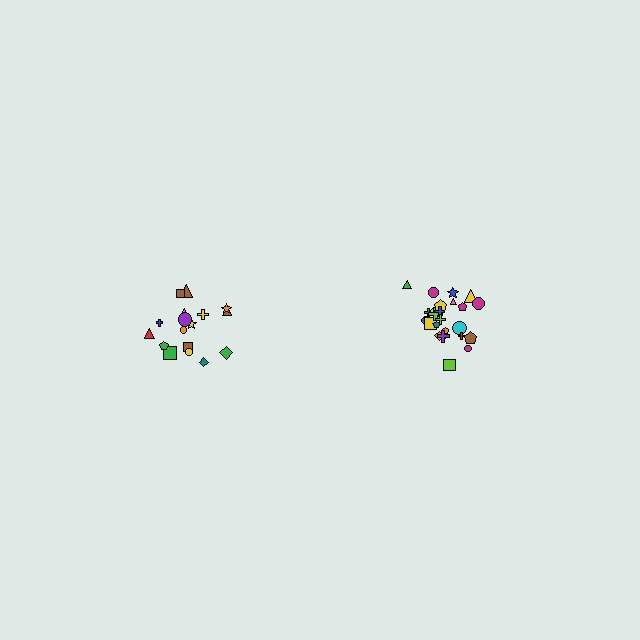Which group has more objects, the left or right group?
The right group.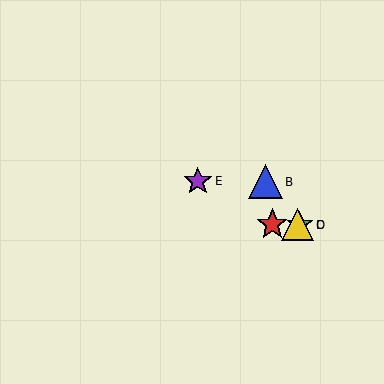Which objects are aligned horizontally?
Objects A, C, D are aligned horizontally.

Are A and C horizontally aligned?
Yes, both are at y≈225.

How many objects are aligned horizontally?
3 objects (A, C, D) are aligned horizontally.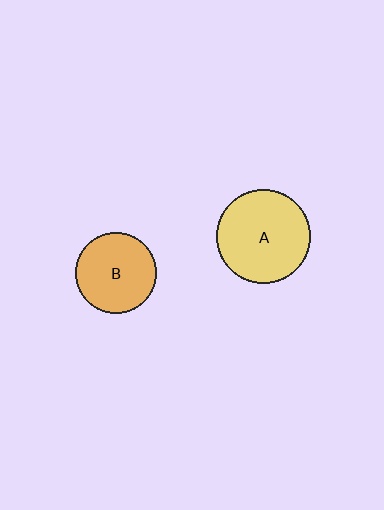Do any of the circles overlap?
No, none of the circles overlap.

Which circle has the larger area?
Circle A (yellow).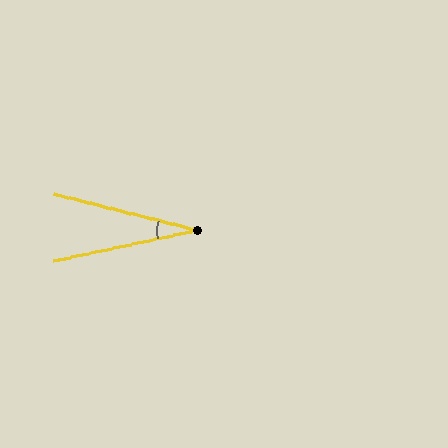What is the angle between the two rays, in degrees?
Approximately 26 degrees.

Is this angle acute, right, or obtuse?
It is acute.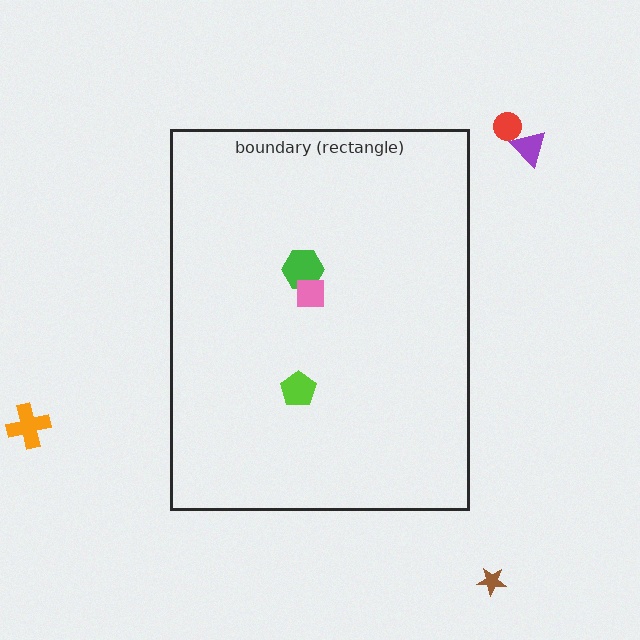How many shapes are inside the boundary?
3 inside, 4 outside.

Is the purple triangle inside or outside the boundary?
Outside.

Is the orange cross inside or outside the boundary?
Outside.